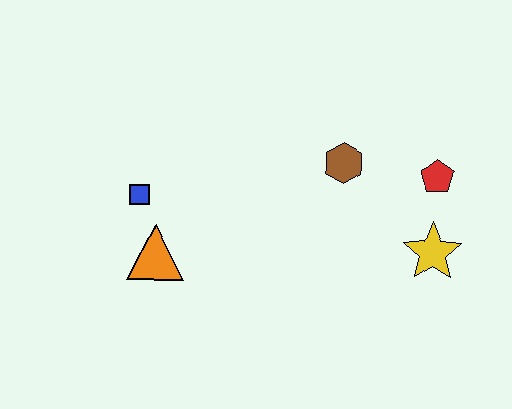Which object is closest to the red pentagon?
The yellow star is closest to the red pentagon.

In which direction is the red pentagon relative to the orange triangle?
The red pentagon is to the right of the orange triangle.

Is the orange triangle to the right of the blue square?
Yes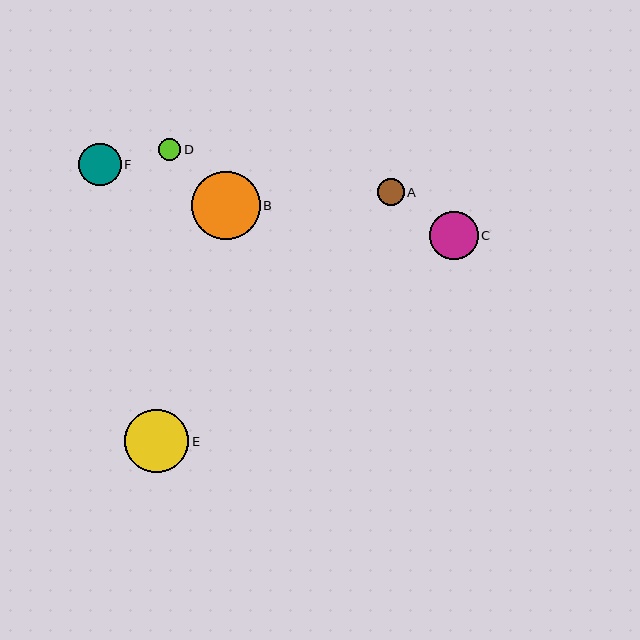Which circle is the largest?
Circle B is the largest with a size of approximately 68 pixels.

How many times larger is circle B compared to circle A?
Circle B is approximately 2.5 times the size of circle A.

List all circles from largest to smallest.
From largest to smallest: B, E, C, F, A, D.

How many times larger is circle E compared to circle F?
Circle E is approximately 1.5 times the size of circle F.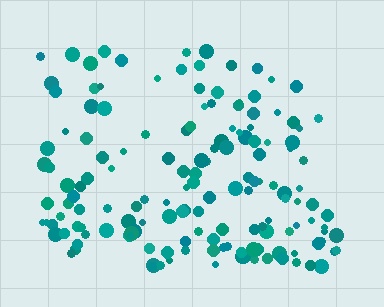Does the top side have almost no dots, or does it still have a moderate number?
Still a moderate number, just noticeably fewer than the bottom.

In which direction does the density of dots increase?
From top to bottom, with the bottom side densest.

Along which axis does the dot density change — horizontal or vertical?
Vertical.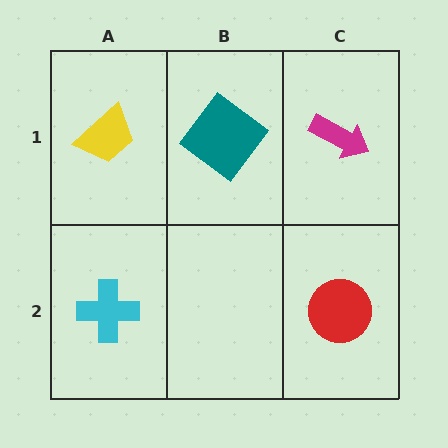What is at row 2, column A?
A cyan cross.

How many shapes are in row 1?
3 shapes.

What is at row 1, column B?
A teal diamond.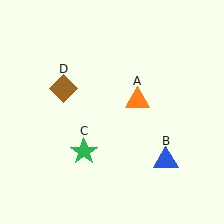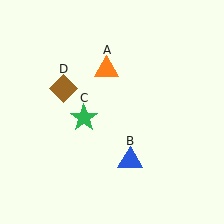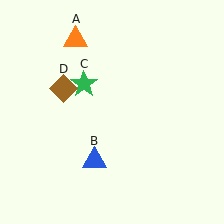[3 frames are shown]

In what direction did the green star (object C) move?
The green star (object C) moved up.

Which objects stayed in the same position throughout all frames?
Brown diamond (object D) remained stationary.